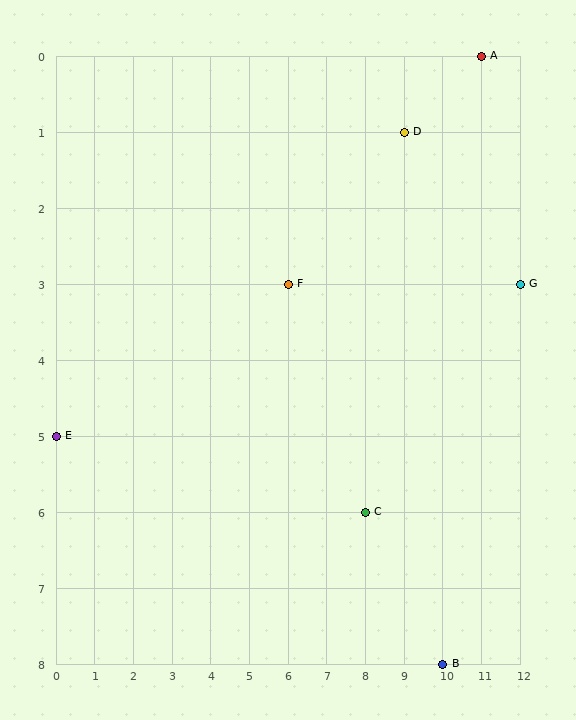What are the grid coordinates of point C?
Point C is at grid coordinates (8, 6).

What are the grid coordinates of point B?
Point B is at grid coordinates (10, 8).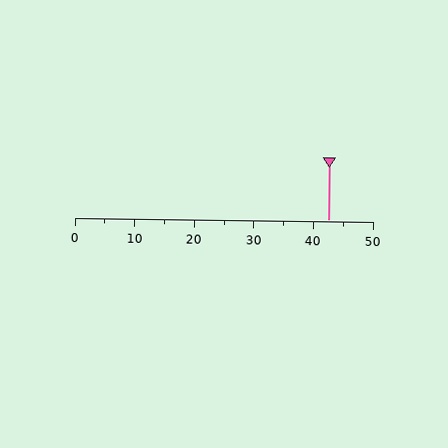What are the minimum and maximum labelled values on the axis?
The axis runs from 0 to 50.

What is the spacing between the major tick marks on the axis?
The major ticks are spaced 10 apart.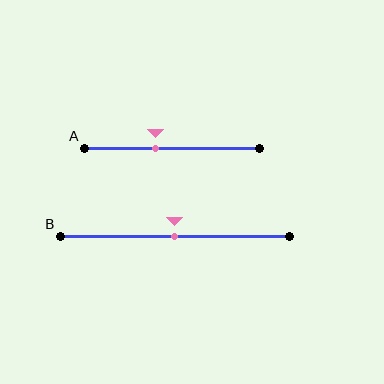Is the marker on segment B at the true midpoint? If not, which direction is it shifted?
Yes, the marker on segment B is at the true midpoint.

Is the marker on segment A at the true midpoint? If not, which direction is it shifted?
No, the marker on segment A is shifted to the left by about 10% of the segment length.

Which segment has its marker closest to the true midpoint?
Segment B has its marker closest to the true midpoint.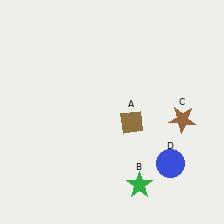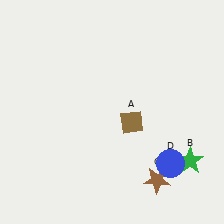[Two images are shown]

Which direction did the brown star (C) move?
The brown star (C) moved down.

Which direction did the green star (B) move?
The green star (B) moved right.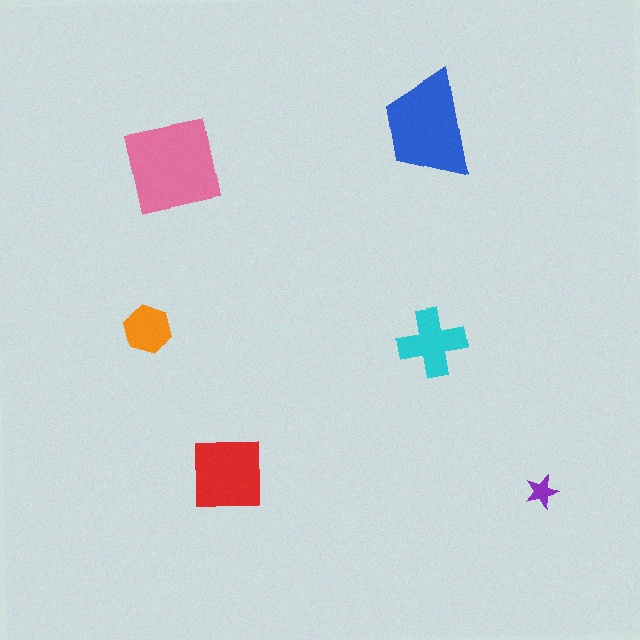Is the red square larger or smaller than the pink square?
Smaller.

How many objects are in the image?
There are 6 objects in the image.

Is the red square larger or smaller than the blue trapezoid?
Smaller.